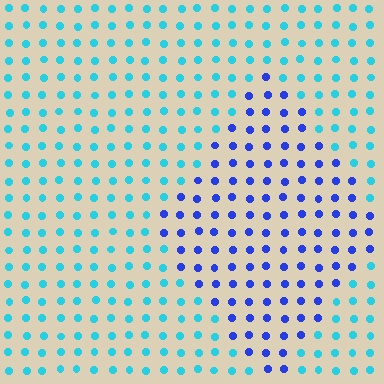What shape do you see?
I see a diamond.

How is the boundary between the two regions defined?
The boundary is defined purely by a slight shift in hue (about 47 degrees). Spacing, size, and orientation are identical on both sides.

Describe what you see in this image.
The image is filled with small cyan elements in a uniform arrangement. A diamond-shaped region is visible where the elements are tinted to a slightly different hue, forming a subtle color boundary.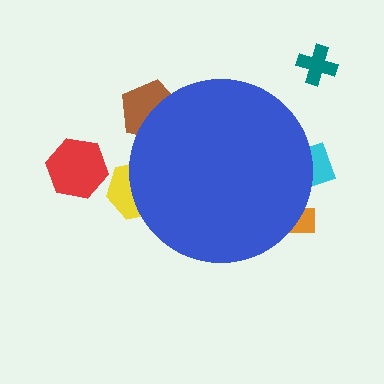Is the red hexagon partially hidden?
No, the red hexagon is fully visible.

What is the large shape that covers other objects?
A blue circle.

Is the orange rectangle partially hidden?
Yes, the orange rectangle is partially hidden behind the blue circle.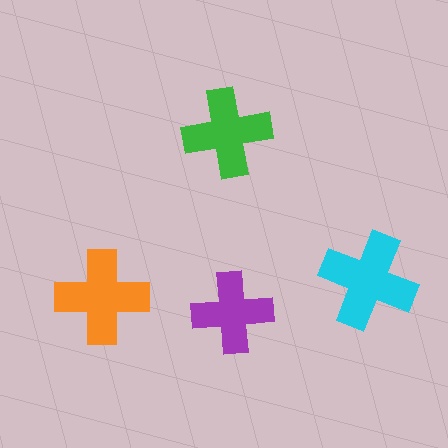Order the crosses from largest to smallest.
the cyan one, the orange one, the green one, the purple one.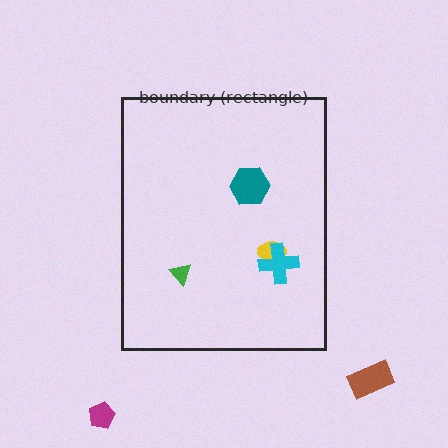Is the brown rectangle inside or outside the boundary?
Outside.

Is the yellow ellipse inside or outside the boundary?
Inside.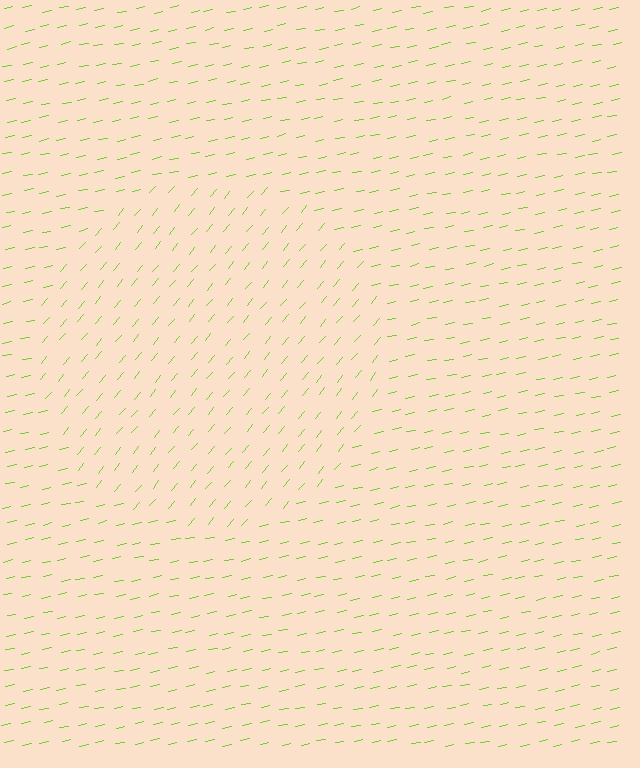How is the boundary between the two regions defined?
The boundary is defined purely by a change in line orientation (approximately 38 degrees difference). All lines are the same color and thickness.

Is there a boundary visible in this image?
Yes, there is a texture boundary formed by a change in line orientation.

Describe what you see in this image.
The image is filled with small lime line segments. A circle region in the image has lines oriented differently from the surrounding lines, creating a visible texture boundary.